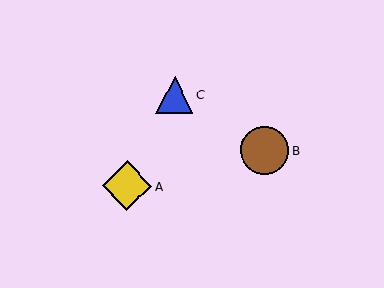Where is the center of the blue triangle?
The center of the blue triangle is at (175, 95).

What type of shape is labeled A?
Shape A is a yellow diamond.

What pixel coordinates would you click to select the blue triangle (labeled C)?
Click at (175, 95) to select the blue triangle C.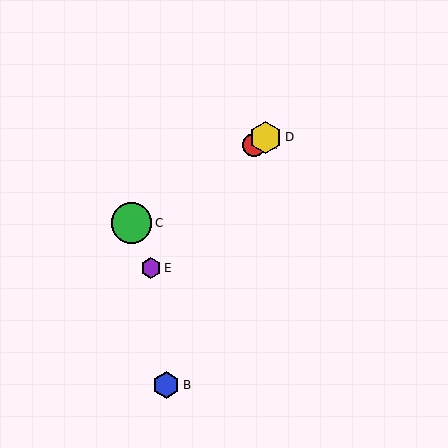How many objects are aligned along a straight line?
3 objects (A, C, D) are aligned along a straight line.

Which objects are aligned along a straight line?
Objects A, C, D are aligned along a straight line.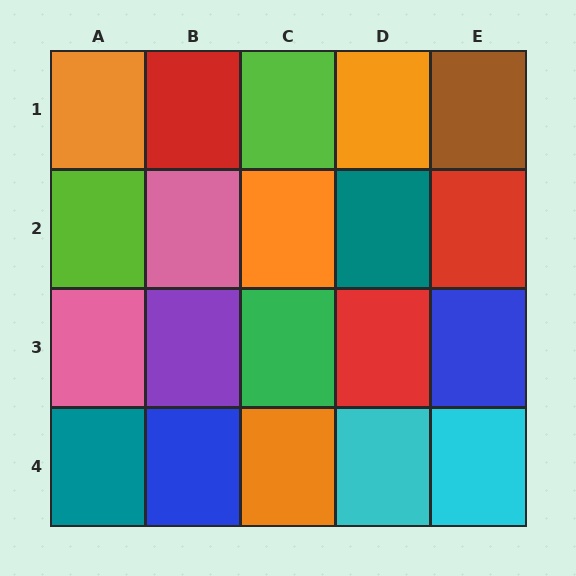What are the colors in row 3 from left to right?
Pink, purple, green, red, blue.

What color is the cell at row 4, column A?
Teal.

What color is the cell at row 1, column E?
Brown.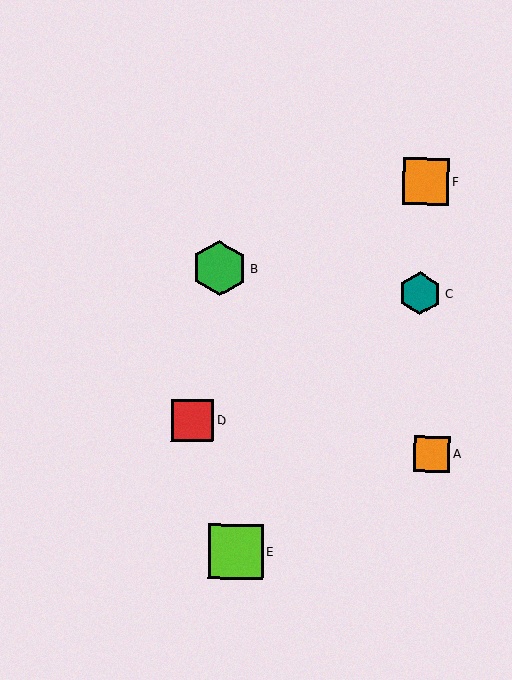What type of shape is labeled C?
Shape C is a teal hexagon.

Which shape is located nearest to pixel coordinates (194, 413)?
The red square (labeled D) at (193, 420) is nearest to that location.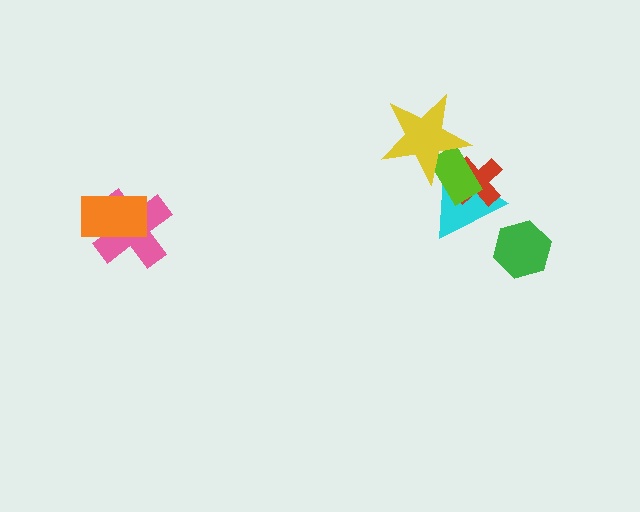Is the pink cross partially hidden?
Yes, it is partially covered by another shape.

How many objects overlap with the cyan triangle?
3 objects overlap with the cyan triangle.